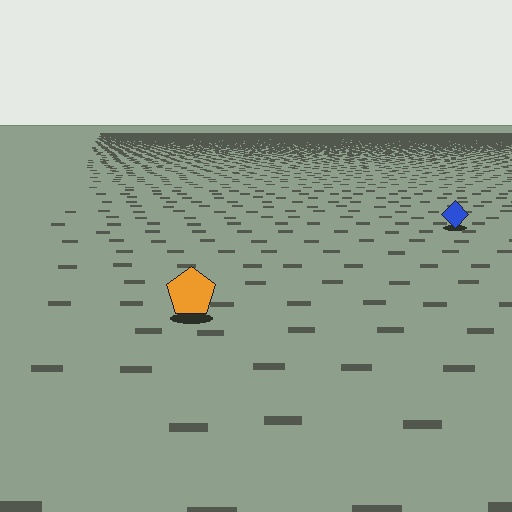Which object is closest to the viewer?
The orange pentagon is closest. The texture marks near it are larger and more spread out.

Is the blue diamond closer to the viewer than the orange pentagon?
No. The orange pentagon is closer — you can tell from the texture gradient: the ground texture is coarser near it.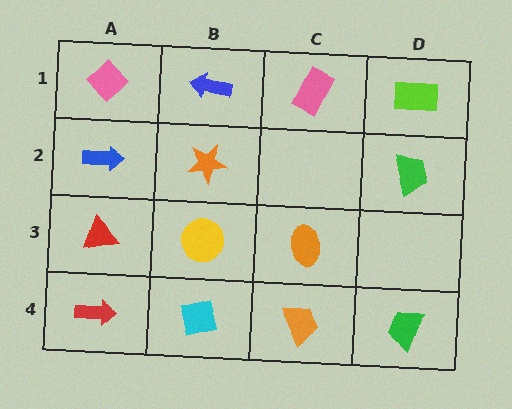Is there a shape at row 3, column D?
No, that cell is empty.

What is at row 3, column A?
A red triangle.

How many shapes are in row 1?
4 shapes.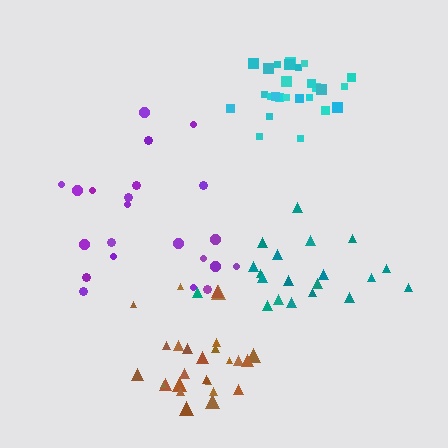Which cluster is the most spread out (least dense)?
Purple.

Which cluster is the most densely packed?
Cyan.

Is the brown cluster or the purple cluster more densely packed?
Brown.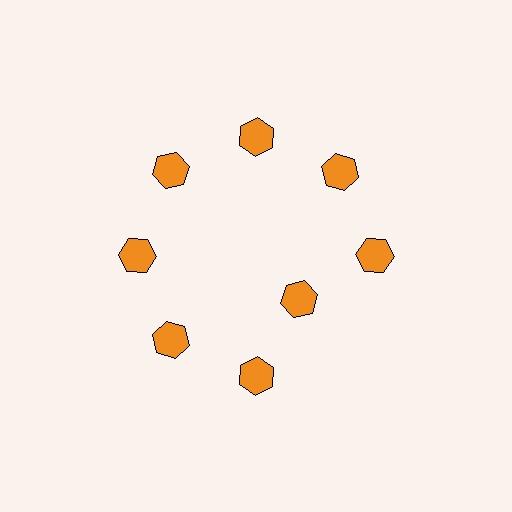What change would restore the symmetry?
The symmetry would be restored by moving it outward, back onto the ring so that all 8 hexagons sit at equal angles and equal distance from the center.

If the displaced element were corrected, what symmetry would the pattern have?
It would have 8-fold rotational symmetry — the pattern would map onto itself every 45 degrees.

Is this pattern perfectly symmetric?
No. The 8 orange hexagons are arranged in a ring, but one element near the 4 o'clock position is pulled inward toward the center, breaking the 8-fold rotational symmetry.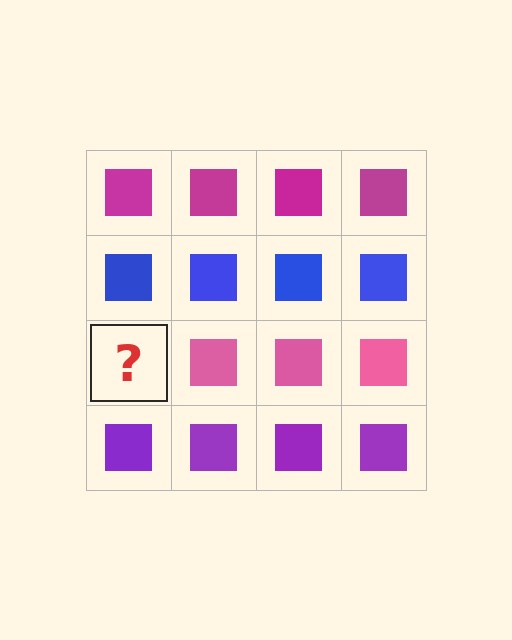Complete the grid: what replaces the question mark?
The question mark should be replaced with a pink square.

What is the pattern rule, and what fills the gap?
The rule is that each row has a consistent color. The gap should be filled with a pink square.